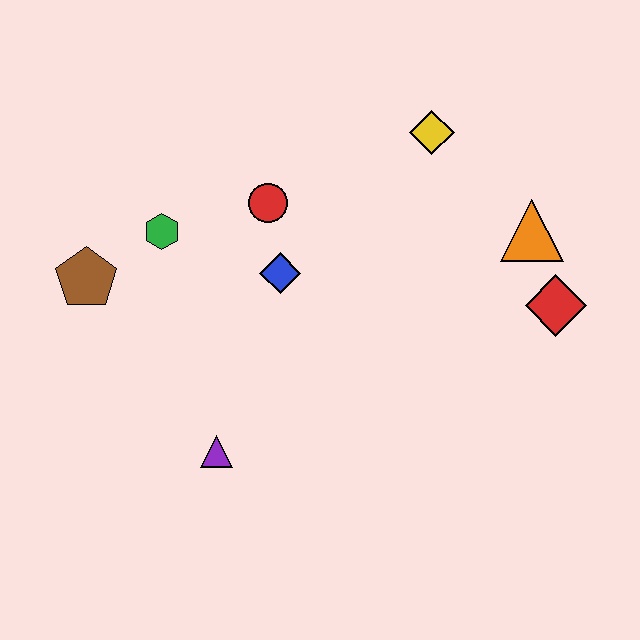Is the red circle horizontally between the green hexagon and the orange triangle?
Yes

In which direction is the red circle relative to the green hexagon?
The red circle is to the right of the green hexagon.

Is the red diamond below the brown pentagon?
Yes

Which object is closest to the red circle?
The blue diamond is closest to the red circle.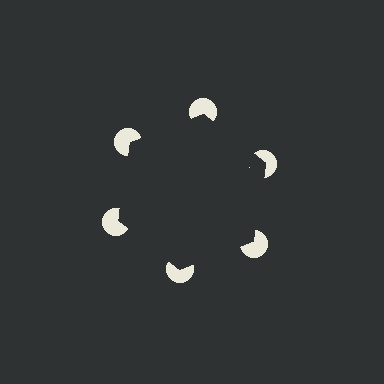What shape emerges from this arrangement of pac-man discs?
An illusory hexagon — its edges are inferred from the aligned wedge cuts in the pac-man discs, not physically drawn.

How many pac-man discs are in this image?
There are 6 — one at each vertex of the illusory hexagon.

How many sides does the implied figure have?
6 sides.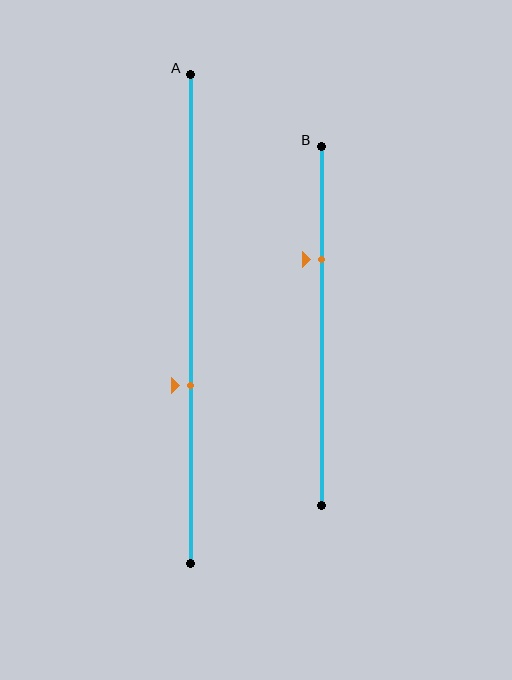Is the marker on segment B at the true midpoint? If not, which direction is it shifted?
No, the marker on segment B is shifted upward by about 19% of the segment length.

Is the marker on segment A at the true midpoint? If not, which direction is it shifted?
No, the marker on segment A is shifted downward by about 14% of the segment length.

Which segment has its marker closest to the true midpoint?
Segment A has its marker closest to the true midpoint.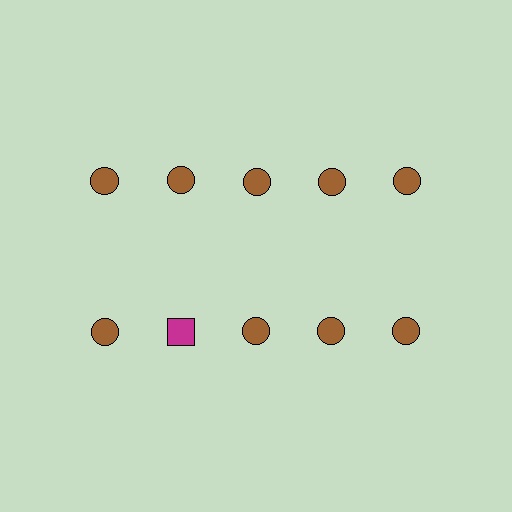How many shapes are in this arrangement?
There are 10 shapes arranged in a grid pattern.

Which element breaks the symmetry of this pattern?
The magenta square in the second row, second from left column breaks the symmetry. All other shapes are brown circles.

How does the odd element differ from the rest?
It differs in both color (magenta instead of brown) and shape (square instead of circle).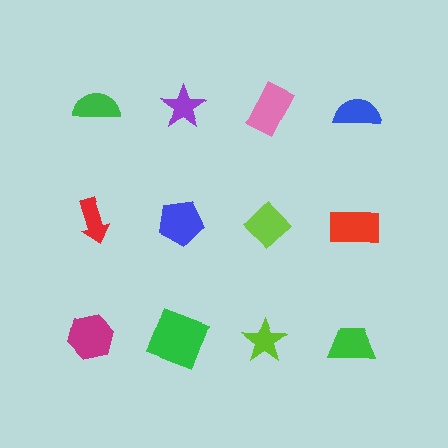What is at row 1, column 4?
A blue semicircle.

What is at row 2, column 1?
A red arrow.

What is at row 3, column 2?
A green square.